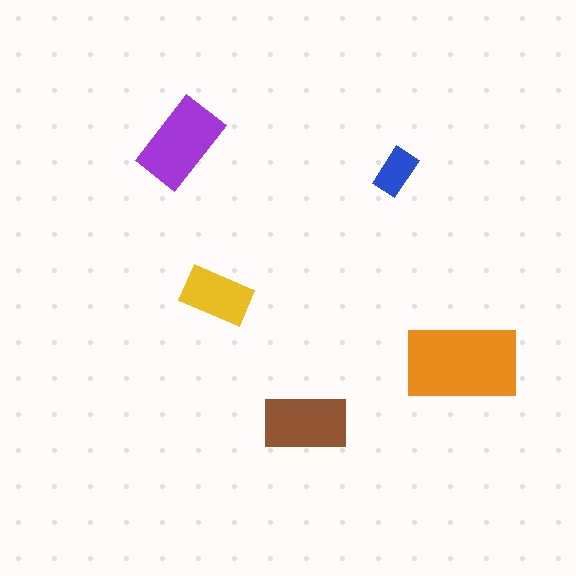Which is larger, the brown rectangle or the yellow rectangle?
The brown one.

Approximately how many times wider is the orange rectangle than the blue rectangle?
About 2.5 times wider.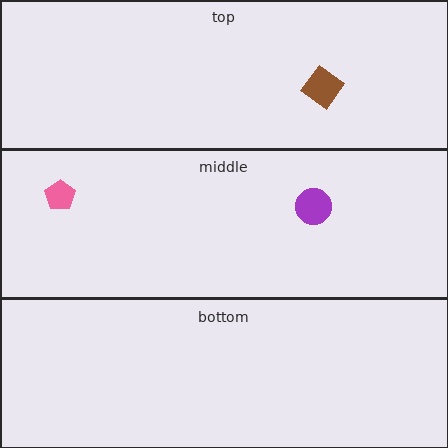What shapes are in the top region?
The brown diamond.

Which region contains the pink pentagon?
The middle region.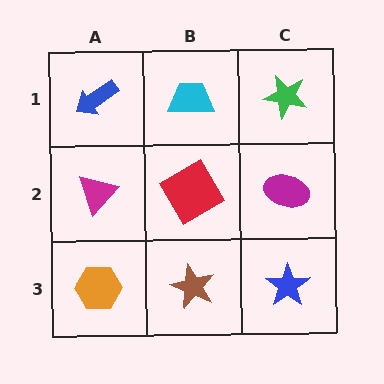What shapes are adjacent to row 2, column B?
A cyan trapezoid (row 1, column B), a brown star (row 3, column B), a magenta triangle (row 2, column A), a magenta ellipse (row 2, column C).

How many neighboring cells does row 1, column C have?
2.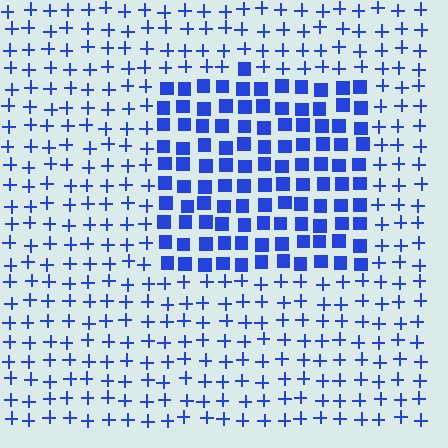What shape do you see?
I see a rectangle.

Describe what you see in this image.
The image is filled with small blue elements arranged in a uniform grid. A rectangle-shaped region contains squares, while the surrounding area contains plus signs. The boundary is defined purely by the change in element shape.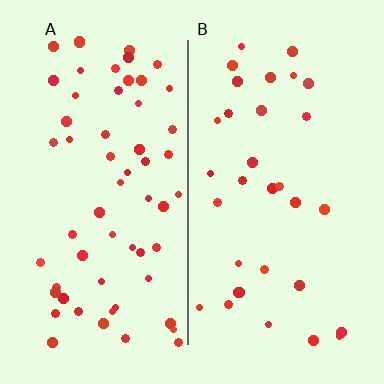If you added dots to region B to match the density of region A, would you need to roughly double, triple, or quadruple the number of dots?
Approximately double.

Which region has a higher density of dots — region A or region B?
A (the left).